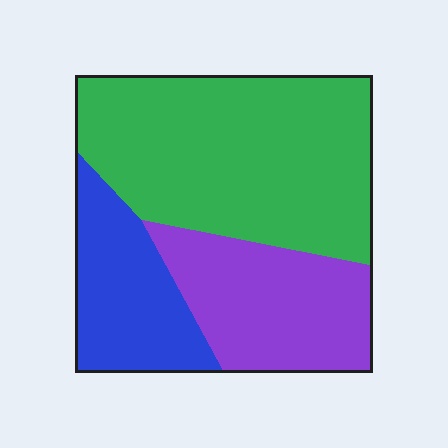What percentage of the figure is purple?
Purple takes up between a quarter and a half of the figure.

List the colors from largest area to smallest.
From largest to smallest: green, purple, blue.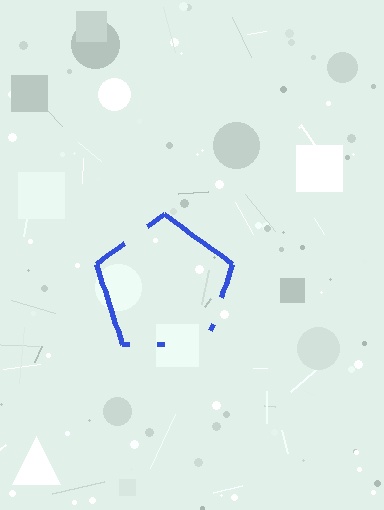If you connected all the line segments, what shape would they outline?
They would outline a pentagon.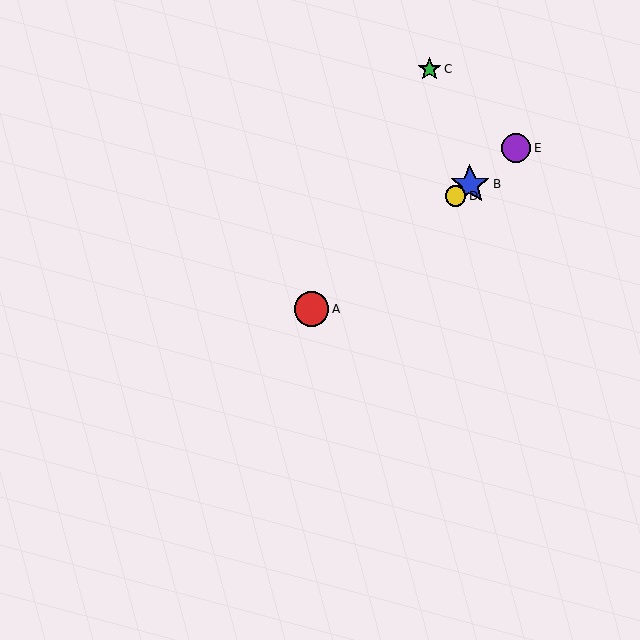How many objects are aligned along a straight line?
4 objects (A, B, D, E) are aligned along a straight line.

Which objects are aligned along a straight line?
Objects A, B, D, E are aligned along a straight line.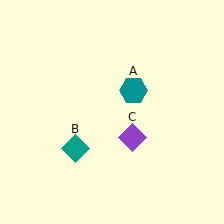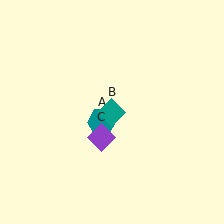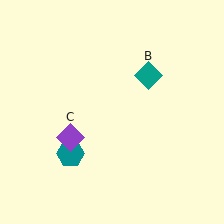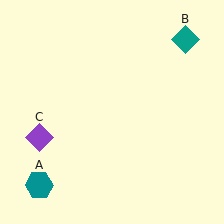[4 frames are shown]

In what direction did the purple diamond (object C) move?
The purple diamond (object C) moved left.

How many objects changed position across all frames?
3 objects changed position: teal hexagon (object A), teal diamond (object B), purple diamond (object C).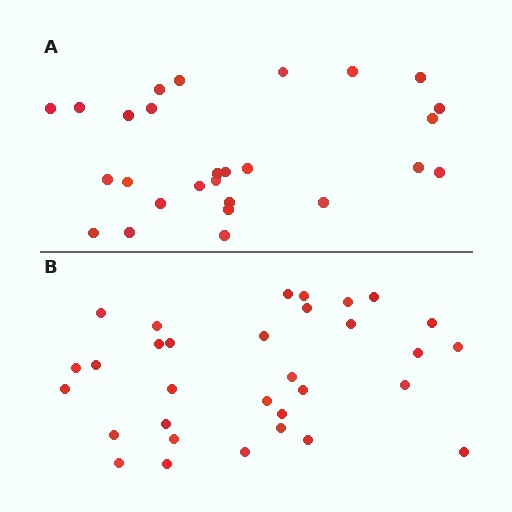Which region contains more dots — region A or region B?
Region B (the bottom region) has more dots.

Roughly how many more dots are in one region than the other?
Region B has about 5 more dots than region A.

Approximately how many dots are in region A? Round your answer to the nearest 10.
About 30 dots. (The exact count is 27, which rounds to 30.)